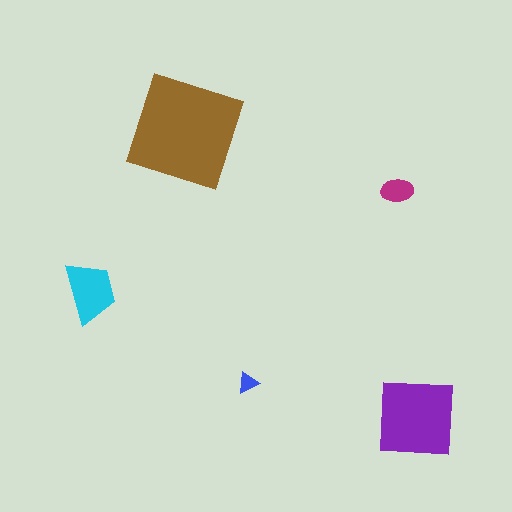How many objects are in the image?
There are 5 objects in the image.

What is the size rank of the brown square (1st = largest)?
1st.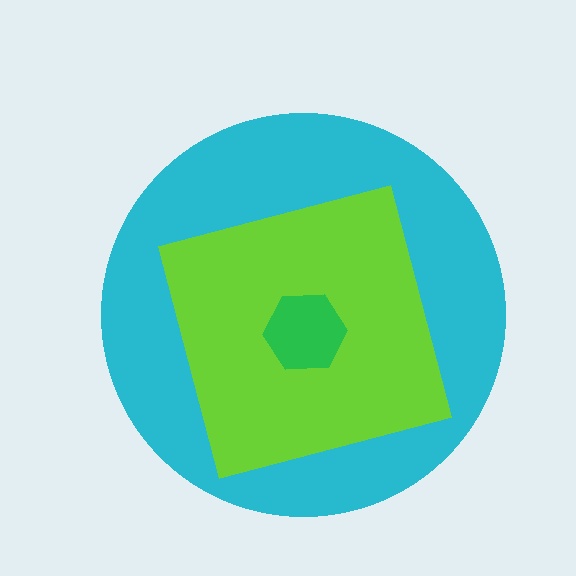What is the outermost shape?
The cyan circle.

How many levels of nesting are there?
3.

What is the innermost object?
The green hexagon.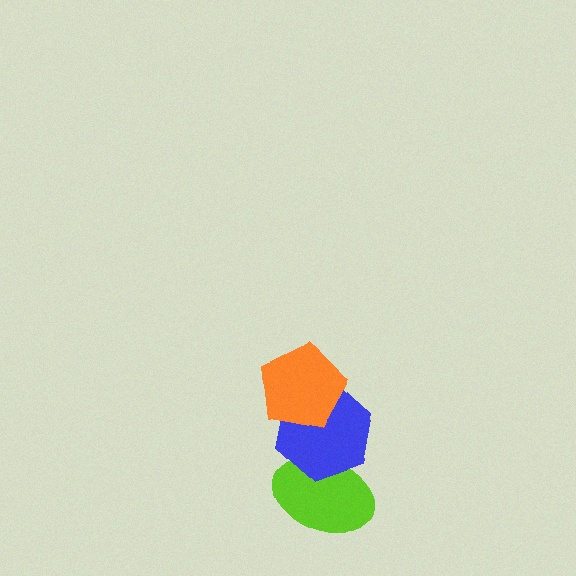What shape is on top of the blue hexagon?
The orange pentagon is on top of the blue hexagon.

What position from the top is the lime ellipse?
The lime ellipse is 3rd from the top.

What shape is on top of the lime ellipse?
The blue hexagon is on top of the lime ellipse.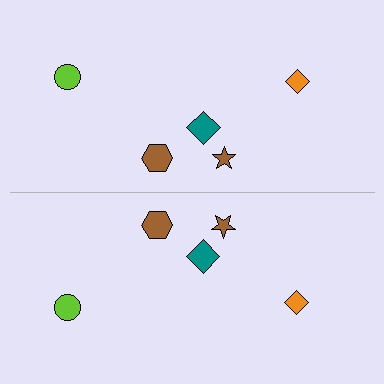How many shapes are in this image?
There are 10 shapes in this image.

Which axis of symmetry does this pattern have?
The pattern has a horizontal axis of symmetry running through the center of the image.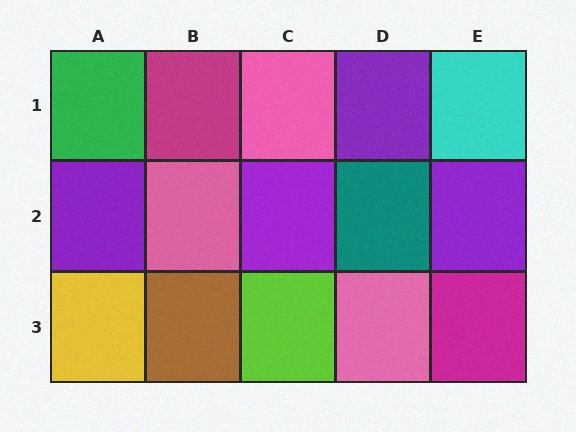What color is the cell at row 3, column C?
Lime.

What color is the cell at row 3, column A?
Yellow.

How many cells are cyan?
1 cell is cyan.